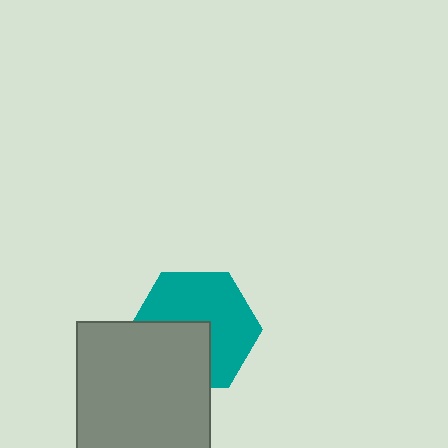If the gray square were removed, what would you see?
You would see the complete teal hexagon.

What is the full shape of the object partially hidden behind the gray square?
The partially hidden object is a teal hexagon.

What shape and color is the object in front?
The object in front is a gray square.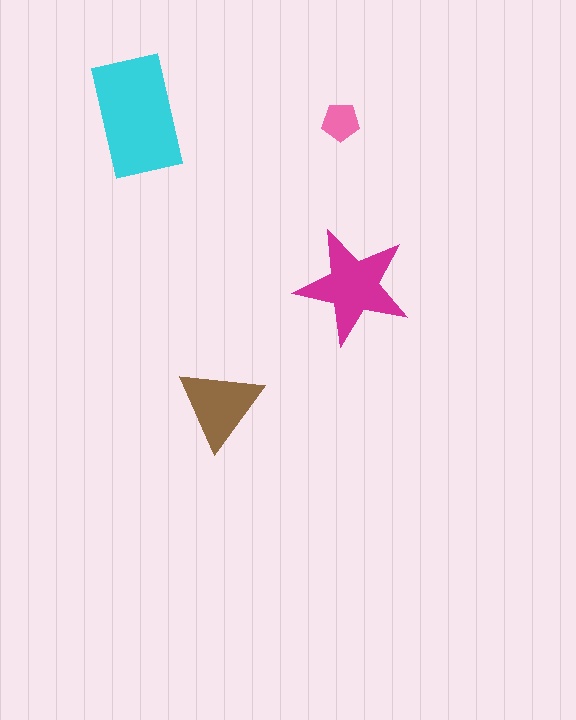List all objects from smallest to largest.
The pink pentagon, the brown triangle, the magenta star, the cyan rectangle.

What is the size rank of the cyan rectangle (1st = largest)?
1st.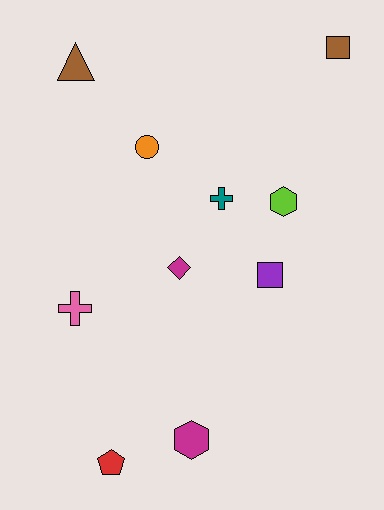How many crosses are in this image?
There are 2 crosses.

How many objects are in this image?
There are 10 objects.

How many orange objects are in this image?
There is 1 orange object.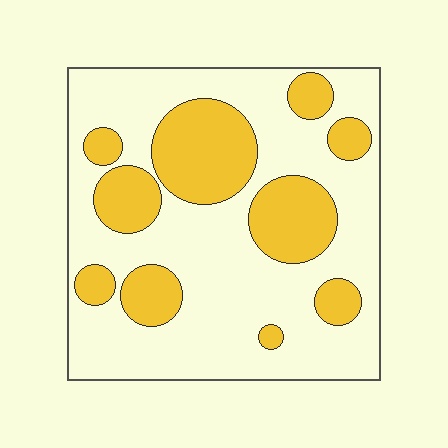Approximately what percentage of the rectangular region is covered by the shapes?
Approximately 30%.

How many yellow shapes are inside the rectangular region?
10.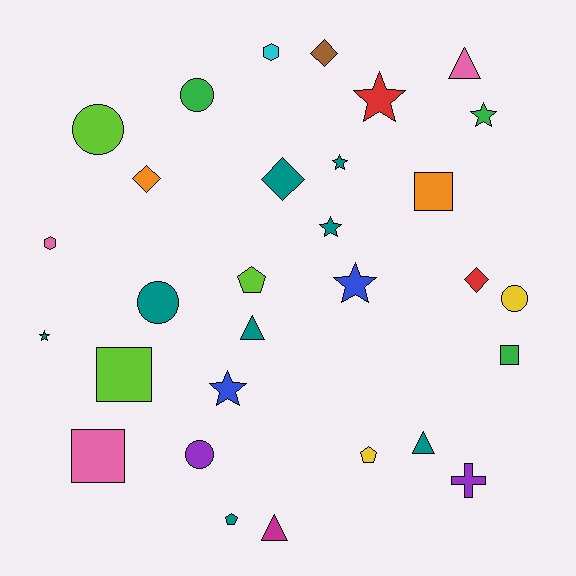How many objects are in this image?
There are 30 objects.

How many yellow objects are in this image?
There are 2 yellow objects.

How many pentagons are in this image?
There are 3 pentagons.